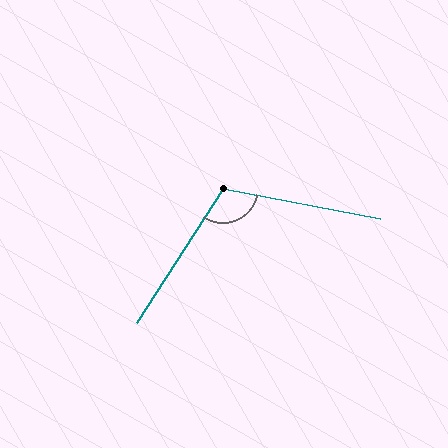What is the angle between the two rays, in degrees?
Approximately 112 degrees.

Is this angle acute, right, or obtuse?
It is obtuse.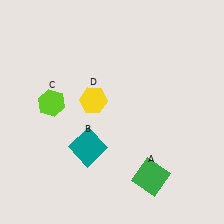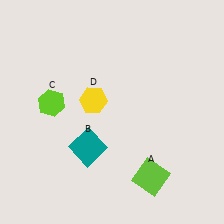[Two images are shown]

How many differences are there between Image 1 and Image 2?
There is 1 difference between the two images.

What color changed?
The square (A) changed from green in Image 1 to lime in Image 2.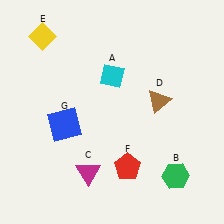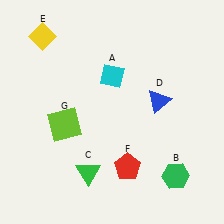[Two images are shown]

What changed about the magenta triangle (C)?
In Image 1, C is magenta. In Image 2, it changed to green.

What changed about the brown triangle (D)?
In Image 1, D is brown. In Image 2, it changed to blue.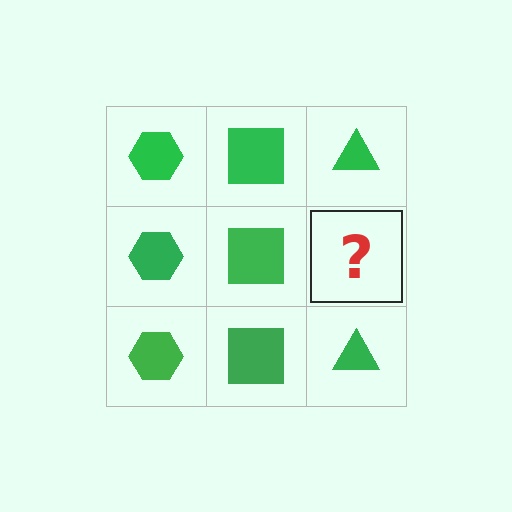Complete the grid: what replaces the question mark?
The question mark should be replaced with a green triangle.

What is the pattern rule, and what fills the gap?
The rule is that each column has a consistent shape. The gap should be filled with a green triangle.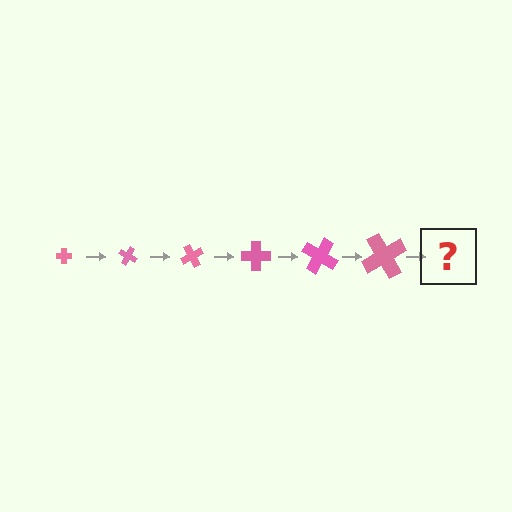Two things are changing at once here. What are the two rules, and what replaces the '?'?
The two rules are that the cross grows larger each step and it rotates 30 degrees each step. The '?' should be a cross, larger than the previous one and rotated 180 degrees from the start.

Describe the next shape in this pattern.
It should be a cross, larger than the previous one and rotated 180 degrees from the start.